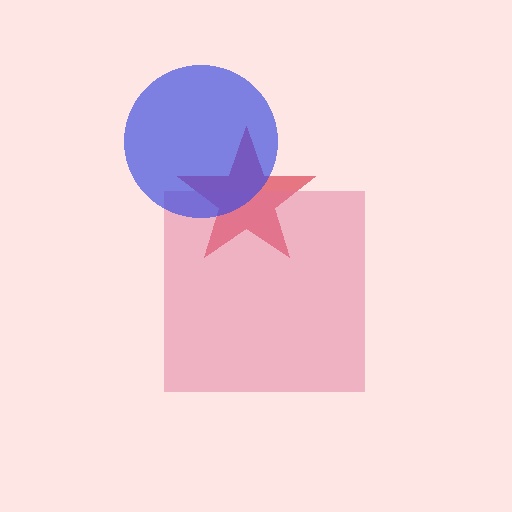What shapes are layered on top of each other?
The layered shapes are: a red star, a pink square, a blue circle.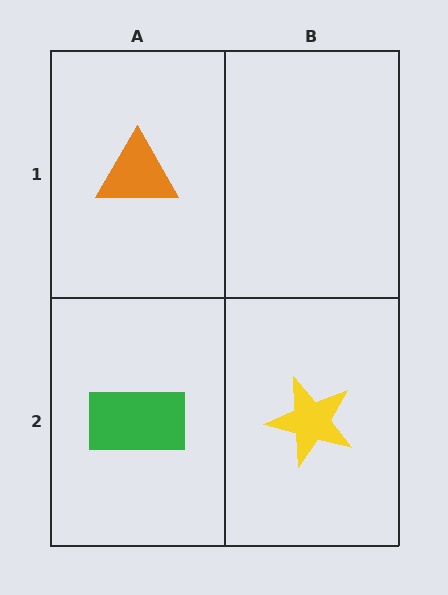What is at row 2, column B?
A yellow star.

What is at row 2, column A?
A green rectangle.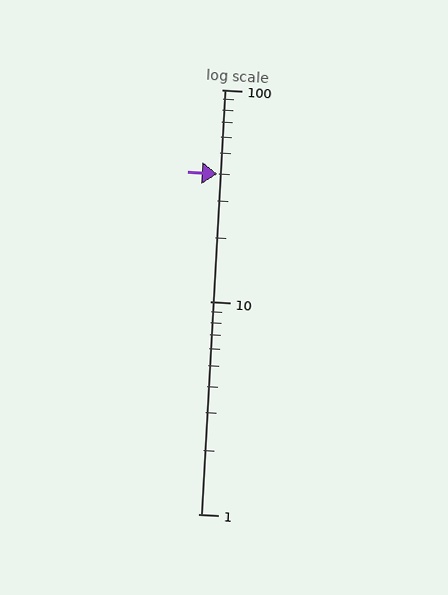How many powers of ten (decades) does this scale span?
The scale spans 2 decades, from 1 to 100.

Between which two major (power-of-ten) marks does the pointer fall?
The pointer is between 10 and 100.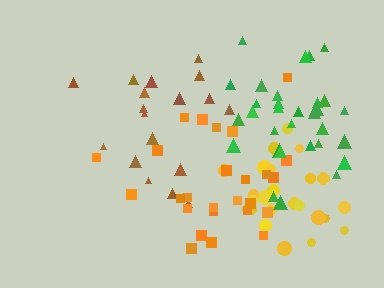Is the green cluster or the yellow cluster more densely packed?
Yellow.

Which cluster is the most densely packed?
Yellow.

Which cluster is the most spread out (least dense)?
Brown.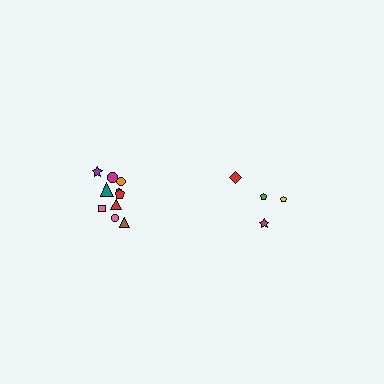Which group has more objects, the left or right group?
The left group.